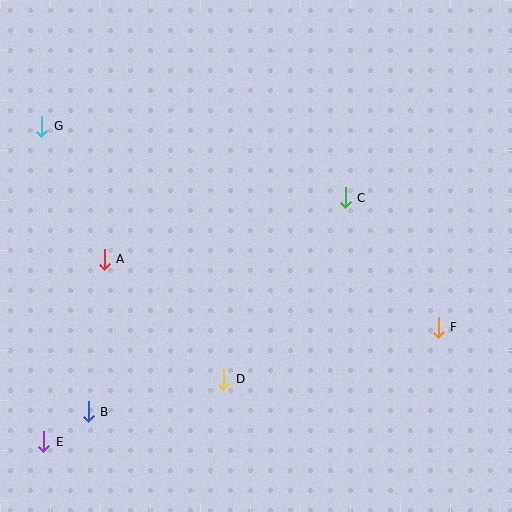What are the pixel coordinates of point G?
Point G is at (42, 126).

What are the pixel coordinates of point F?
Point F is at (438, 327).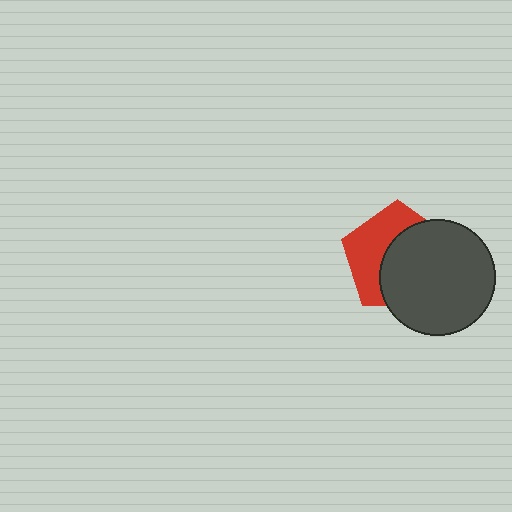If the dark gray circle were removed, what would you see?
You would see the complete red pentagon.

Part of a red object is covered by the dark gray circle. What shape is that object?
It is a pentagon.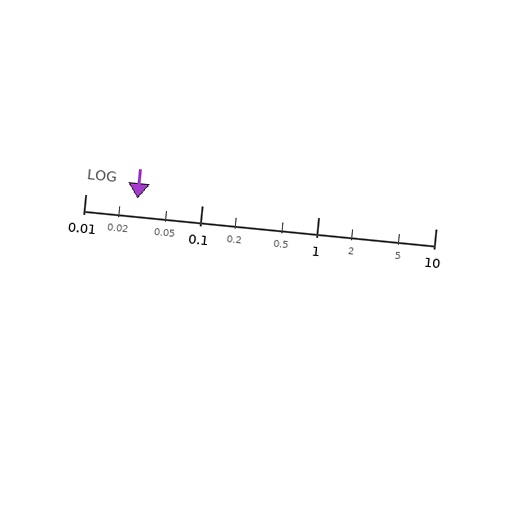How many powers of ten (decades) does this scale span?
The scale spans 3 decades, from 0.01 to 10.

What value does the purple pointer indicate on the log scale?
The pointer indicates approximately 0.028.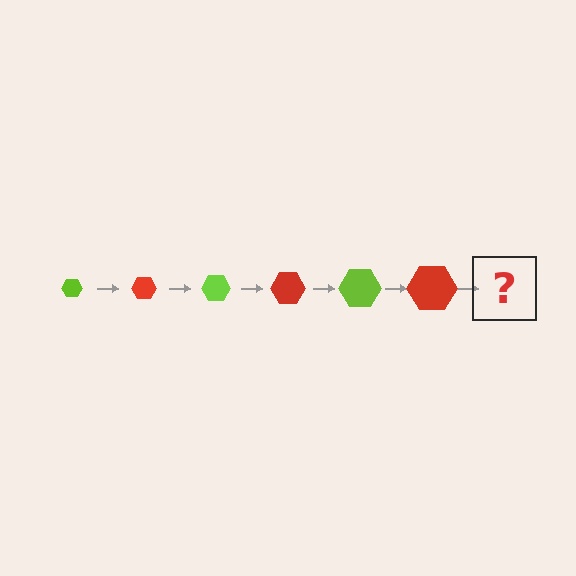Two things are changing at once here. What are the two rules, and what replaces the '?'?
The two rules are that the hexagon grows larger each step and the color cycles through lime and red. The '?' should be a lime hexagon, larger than the previous one.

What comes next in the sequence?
The next element should be a lime hexagon, larger than the previous one.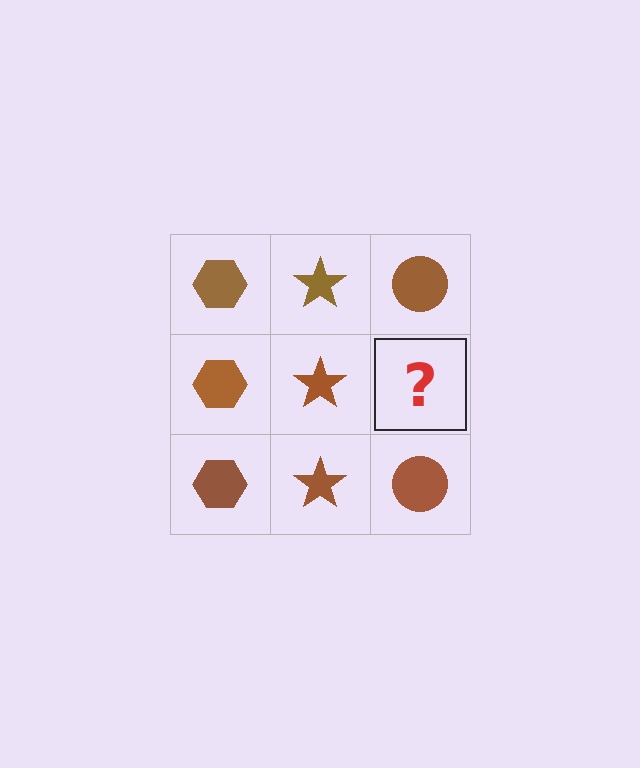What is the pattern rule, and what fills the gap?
The rule is that each column has a consistent shape. The gap should be filled with a brown circle.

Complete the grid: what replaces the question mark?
The question mark should be replaced with a brown circle.